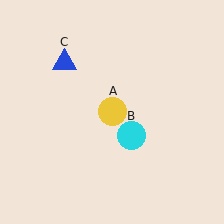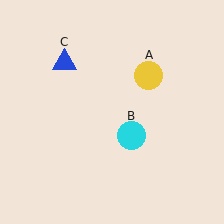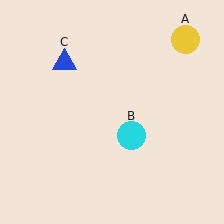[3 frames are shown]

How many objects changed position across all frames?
1 object changed position: yellow circle (object A).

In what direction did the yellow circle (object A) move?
The yellow circle (object A) moved up and to the right.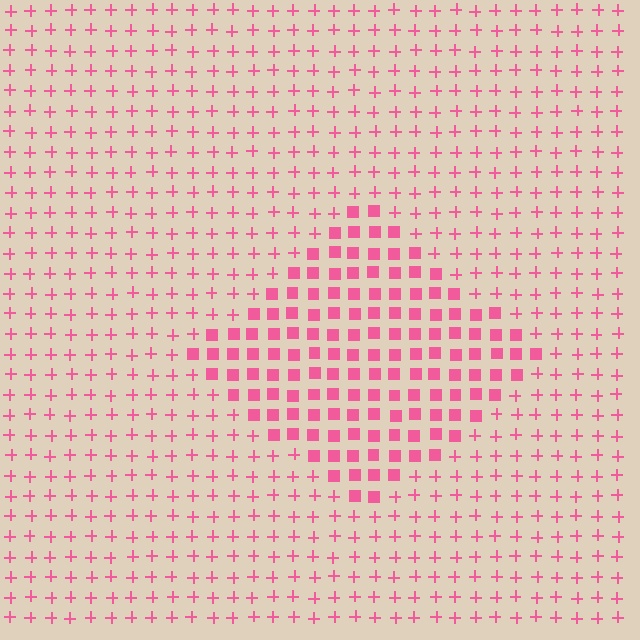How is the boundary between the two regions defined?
The boundary is defined by a change in element shape: squares inside vs. plus signs outside. All elements share the same color and spacing.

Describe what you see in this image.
The image is filled with small pink elements arranged in a uniform grid. A diamond-shaped region contains squares, while the surrounding area contains plus signs. The boundary is defined purely by the change in element shape.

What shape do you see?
I see a diamond.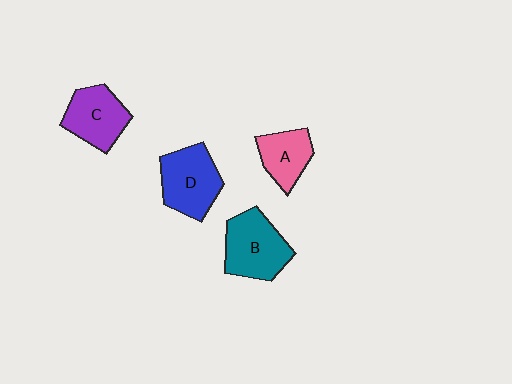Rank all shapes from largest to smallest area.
From largest to smallest: B (teal), D (blue), C (purple), A (pink).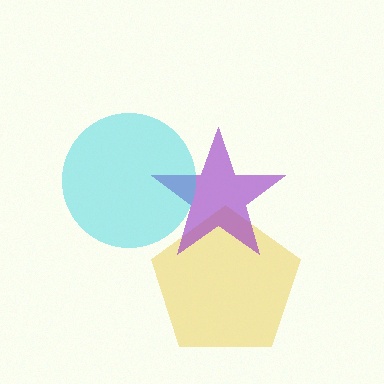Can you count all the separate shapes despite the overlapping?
Yes, there are 3 separate shapes.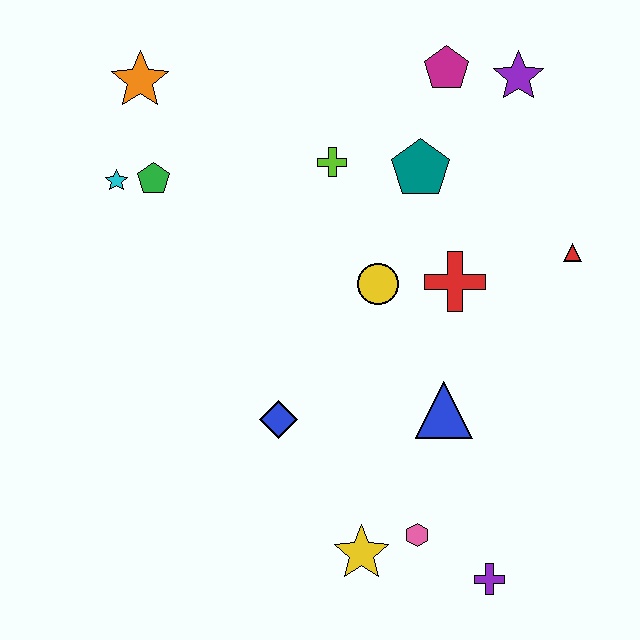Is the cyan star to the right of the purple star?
No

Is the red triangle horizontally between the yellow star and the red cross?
No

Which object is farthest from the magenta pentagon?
The purple cross is farthest from the magenta pentagon.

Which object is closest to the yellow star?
The pink hexagon is closest to the yellow star.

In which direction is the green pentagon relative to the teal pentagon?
The green pentagon is to the left of the teal pentagon.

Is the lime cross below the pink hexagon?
No